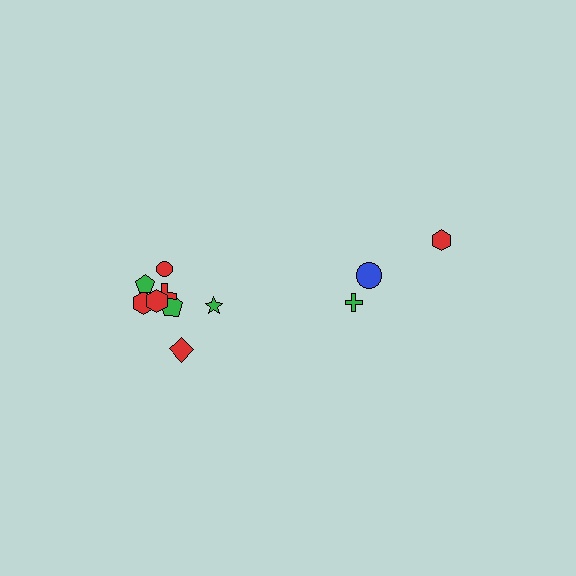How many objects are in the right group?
There are 3 objects.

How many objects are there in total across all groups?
There are 11 objects.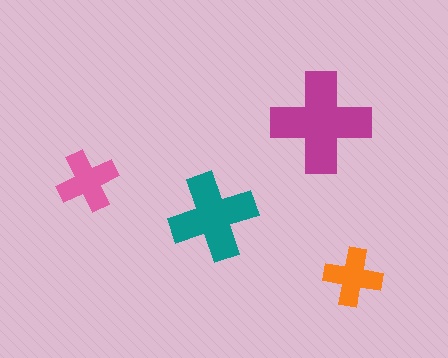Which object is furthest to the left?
The pink cross is leftmost.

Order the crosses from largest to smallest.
the magenta one, the teal one, the pink one, the orange one.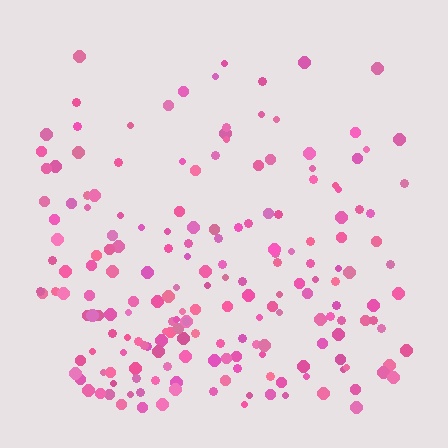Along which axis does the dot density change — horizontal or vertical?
Vertical.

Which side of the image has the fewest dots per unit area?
The top.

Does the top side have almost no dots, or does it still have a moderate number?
Still a moderate number, just noticeably fewer than the bottom.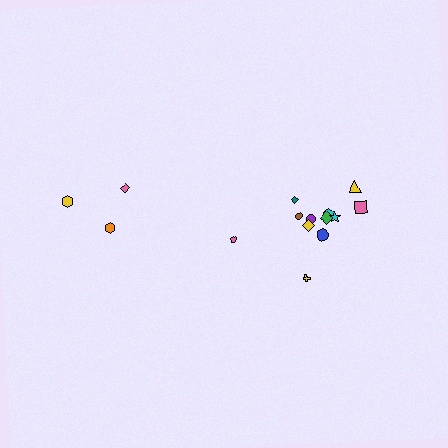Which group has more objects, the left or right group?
The right group.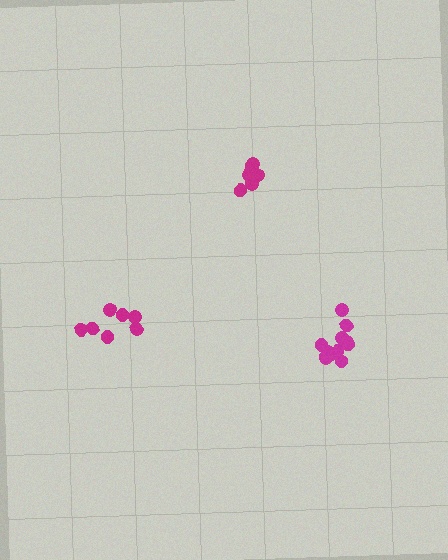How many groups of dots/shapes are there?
There are 3 groups.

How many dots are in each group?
Group 1: 7 dots, Group 2: 11 dots, Group 3: 7 dots (25 total).